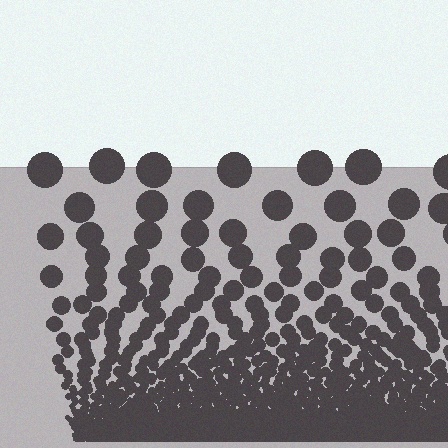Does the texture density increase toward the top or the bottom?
Density increases toward the bottom.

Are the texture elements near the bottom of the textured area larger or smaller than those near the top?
Smaller. The gradient is inverted — elements near the bottom are smaller and denser.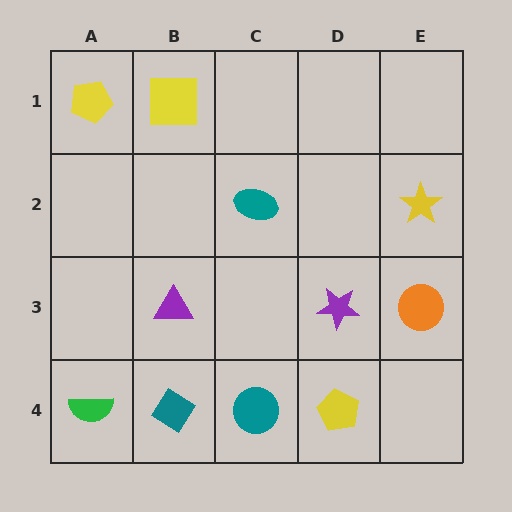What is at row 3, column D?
A purple star.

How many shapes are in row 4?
4 shapes.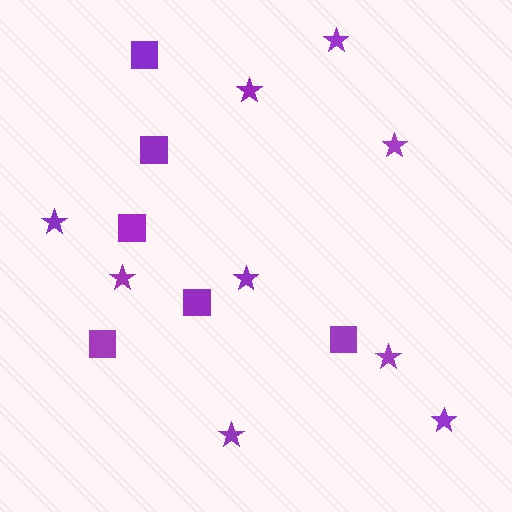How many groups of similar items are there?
There are 2 groups: one group of squares (6) and one group of stars (9).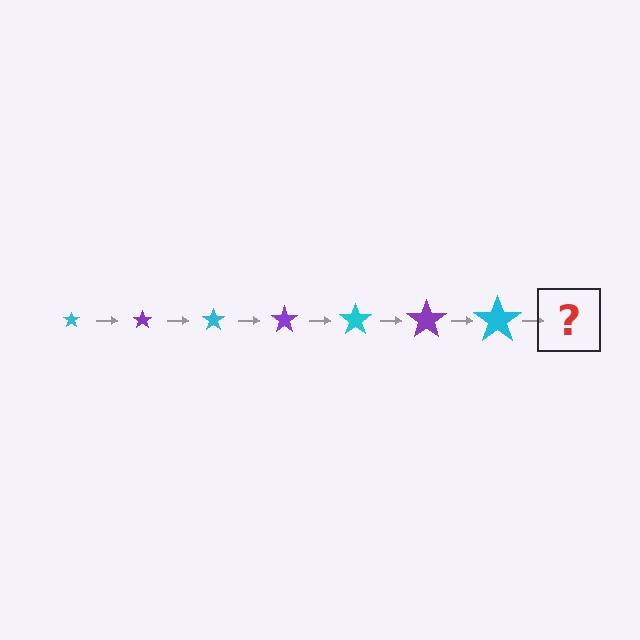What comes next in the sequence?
The next element should be a purple star, larger than the previous one.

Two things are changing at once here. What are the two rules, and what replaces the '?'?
The two rules are that the star grows larger each step and the color cycles through cyan and purple. The '?' should be a purple star, larger than the previous one.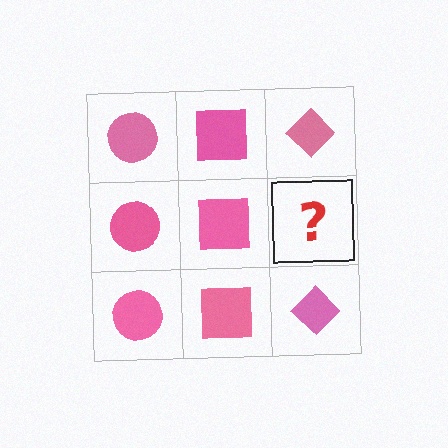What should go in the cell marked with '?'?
The missing cell should contain a pink diamond.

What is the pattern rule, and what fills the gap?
The rule is that each column has a consistent shape. The gap should be filled with a pink diamond.